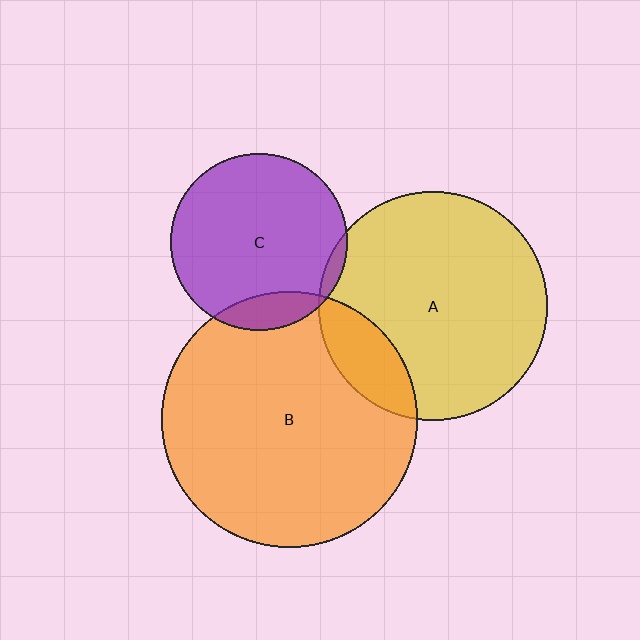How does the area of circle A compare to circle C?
Approximately 1.7 times.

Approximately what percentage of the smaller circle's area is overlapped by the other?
Approximately 10%.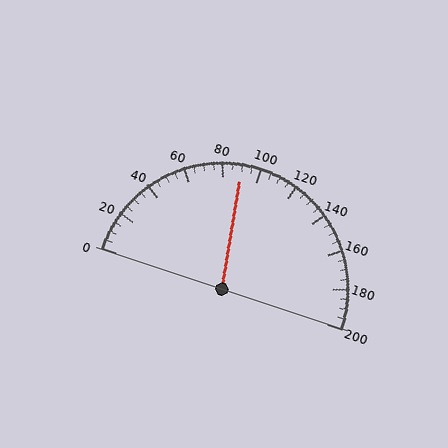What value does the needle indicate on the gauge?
The needle indicates approximately 90.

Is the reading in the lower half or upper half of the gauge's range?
The reading is in the lower half of the range (0 to 200).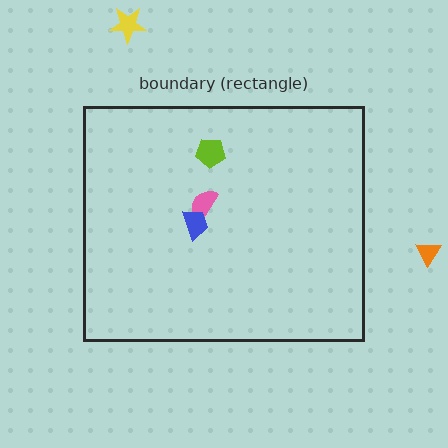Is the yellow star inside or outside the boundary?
Outside.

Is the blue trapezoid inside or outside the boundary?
Inside.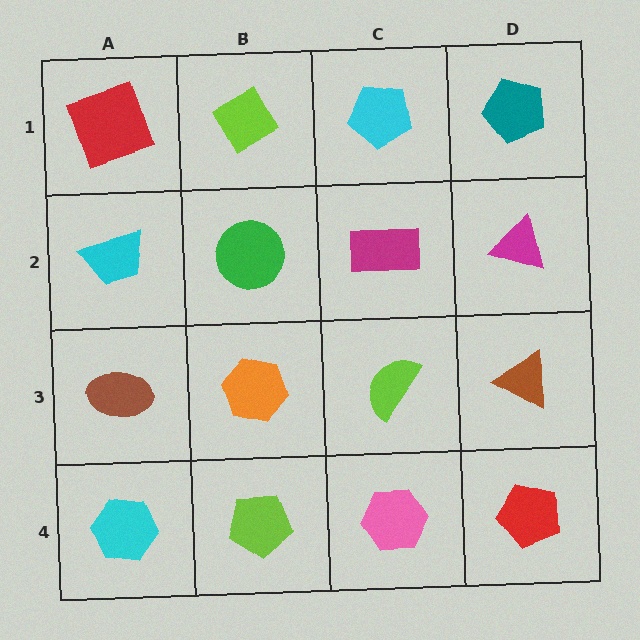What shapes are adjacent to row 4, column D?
A brown triangle (row 3, column D), a pink hexagon (row 4, column C).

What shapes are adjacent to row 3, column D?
A magenta triangle (row 2, column D), a red pentagon (row 4, column D), a lime semicircle (row 3, column C).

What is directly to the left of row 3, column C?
An orange hexagon.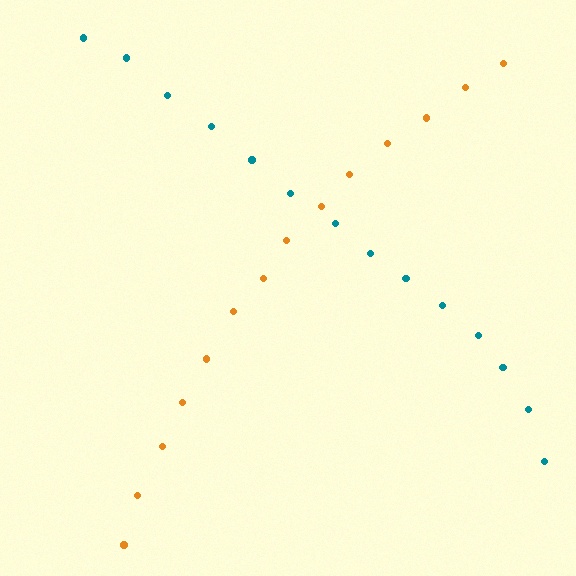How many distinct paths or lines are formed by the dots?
There are 2 distinct paths.